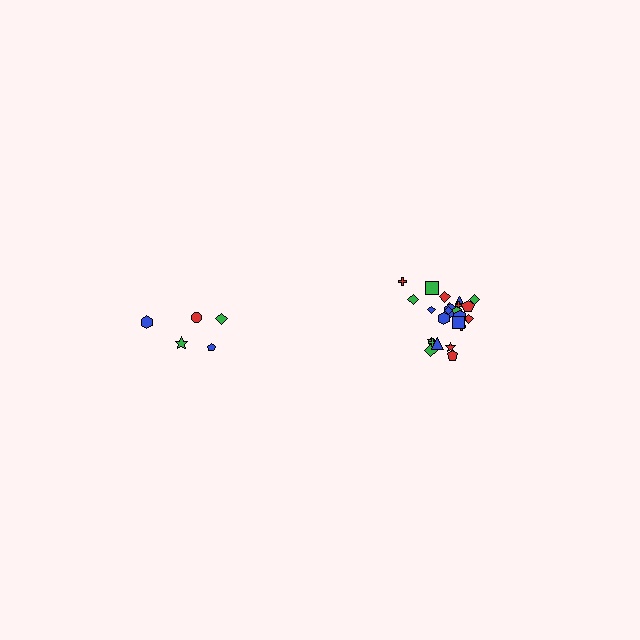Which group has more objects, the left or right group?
The right group.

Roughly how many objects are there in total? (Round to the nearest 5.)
Roughly 30 objects in total.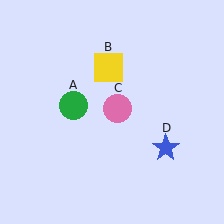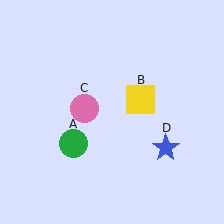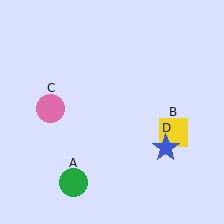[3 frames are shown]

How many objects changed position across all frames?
3 objects changed position: green circle (object A), yellow square (object B), pink circle (object C).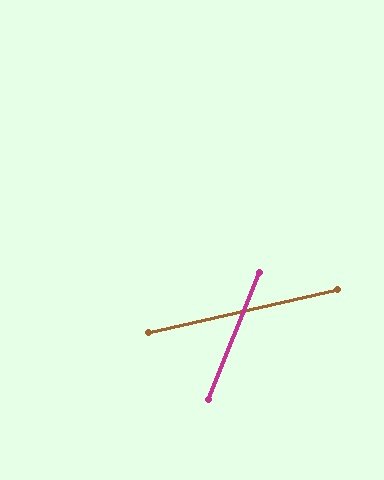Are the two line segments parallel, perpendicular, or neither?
Neither parallel nor perpendicular — they differ by about 55°.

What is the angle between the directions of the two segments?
Approximately 55 degrees.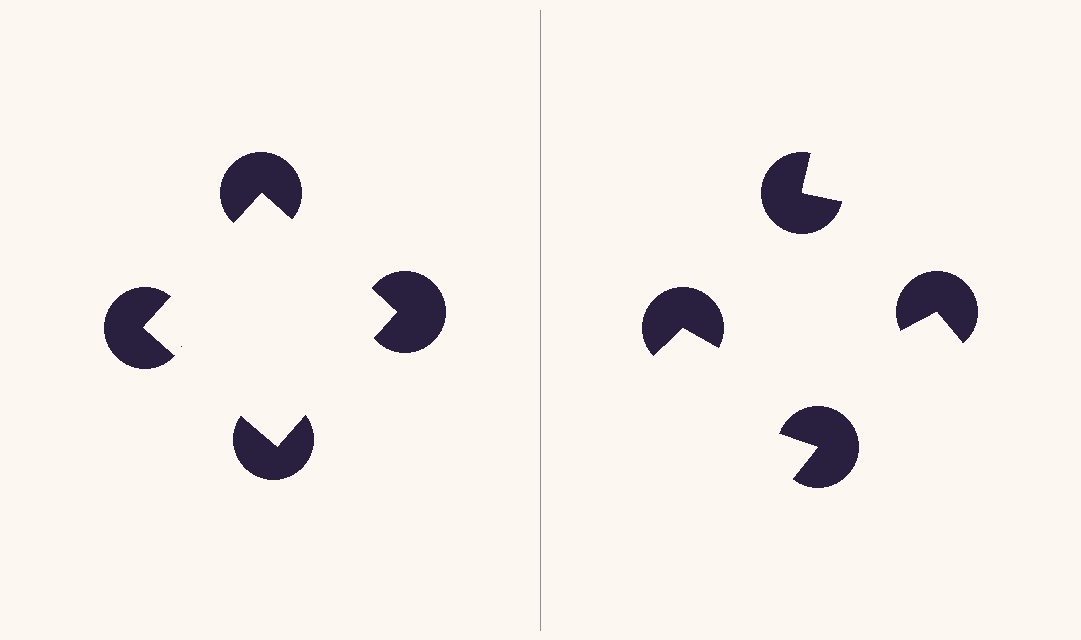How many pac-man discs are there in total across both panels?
8 — 4 on each side.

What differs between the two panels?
The pac-man discs are positioned identically on both sides; only the wedge orientations differ. On the left they align to a square; on the right they are misaligned.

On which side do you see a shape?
An illusory square appears on the left side. On the right side the wedge cuts are rotated, so no coherent shape forms.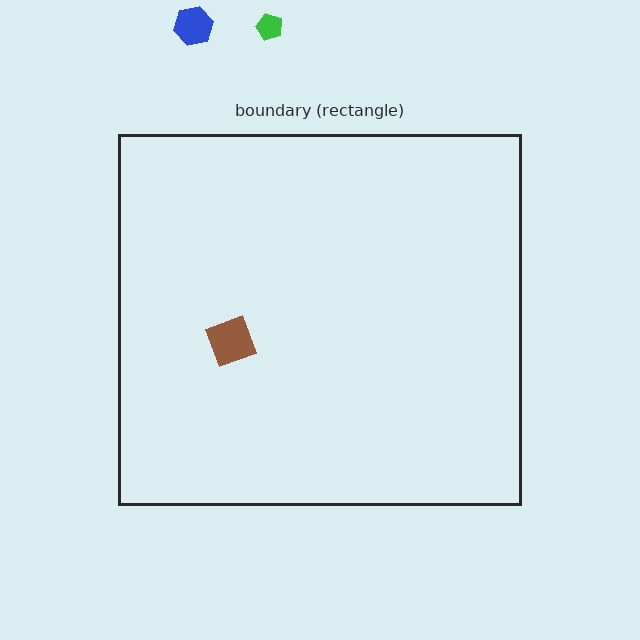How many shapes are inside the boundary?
1 inside, 2 outside.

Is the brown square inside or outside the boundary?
Inside.